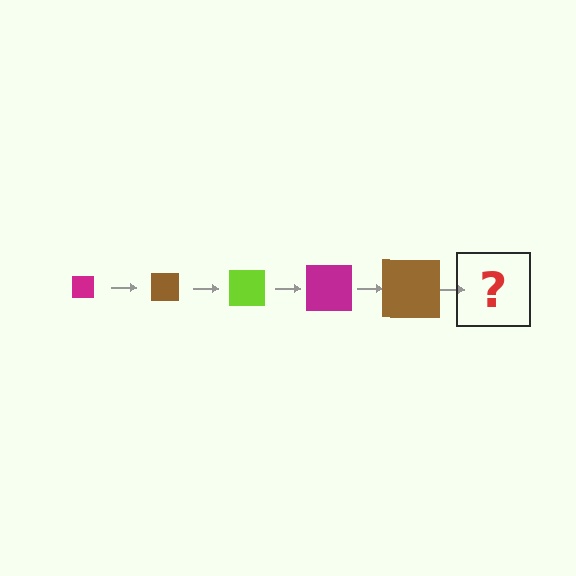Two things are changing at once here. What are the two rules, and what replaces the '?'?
The two rules are that the square grows larger each step and the color cycles through magenta, brown, and lime. The '?' should be a lime square, larger than the previous one.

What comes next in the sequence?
The next element should be a lime square, larger than the previous one.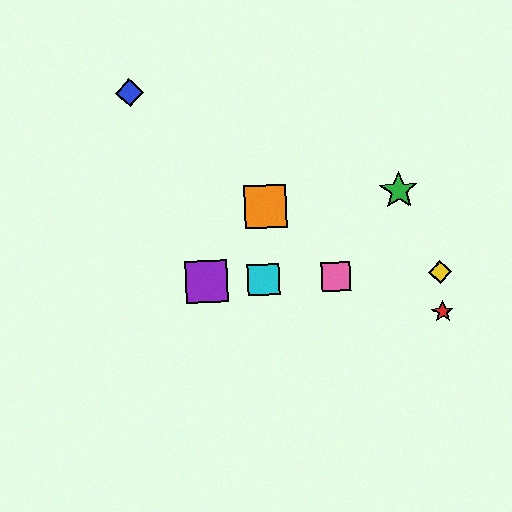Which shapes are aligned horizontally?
The yellow diamond, the purple square, the cyan square, the pink square are aligned horizontally.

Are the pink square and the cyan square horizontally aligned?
Yes, both are at y≈277.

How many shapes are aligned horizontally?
4 shapes (the yellow diamond, the purple square, the cyan square, the pink square) are aligned horizontally.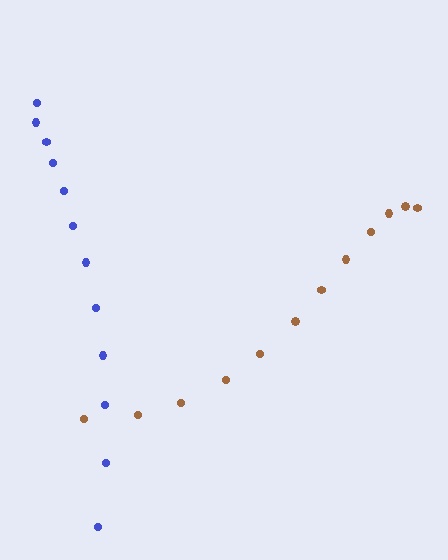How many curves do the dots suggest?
There are 2 distinct paths.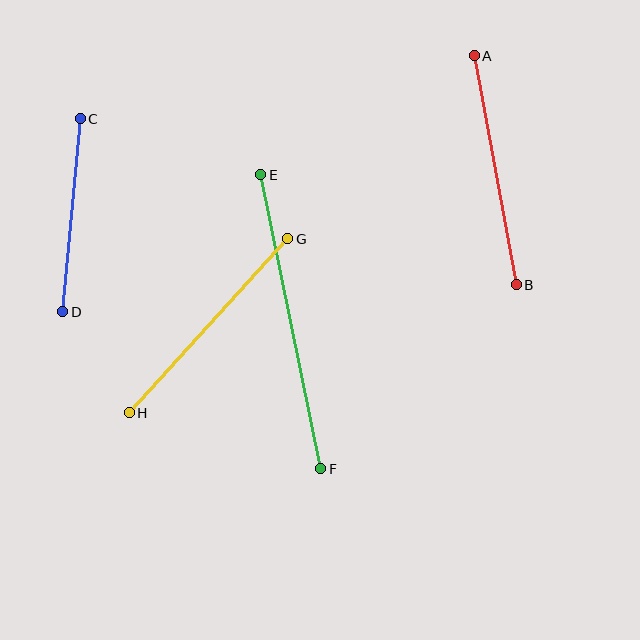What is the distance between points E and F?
The distance is approximately 300 pixels.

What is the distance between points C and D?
The distance is approximately 194 pixels.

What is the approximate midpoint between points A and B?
The midpoint is at approximately (495, 170) pixels.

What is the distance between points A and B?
The distance is approximately 233 pixels.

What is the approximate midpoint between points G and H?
The midpoint is at approximately (208, 326) pixels.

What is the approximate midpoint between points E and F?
The midpoint is at approximately (291, 322) pixels.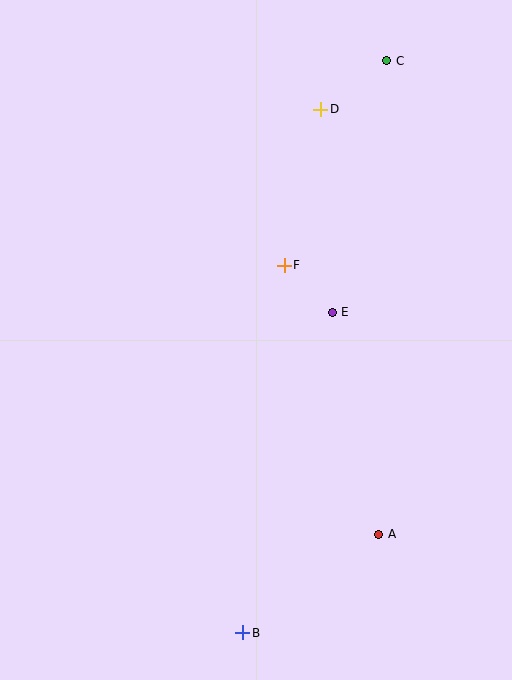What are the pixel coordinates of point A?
Point A is at (379, 534).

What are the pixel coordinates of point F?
Point F is at (284, 265).